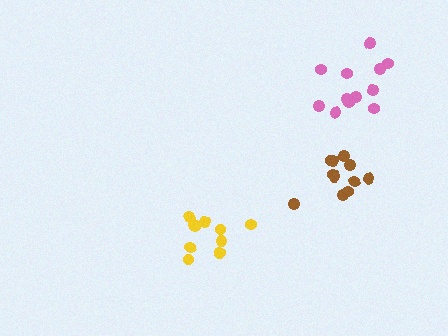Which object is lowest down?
The yellow cluster is bottommost.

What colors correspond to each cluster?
The clusters are colored: yellow, brown, pink.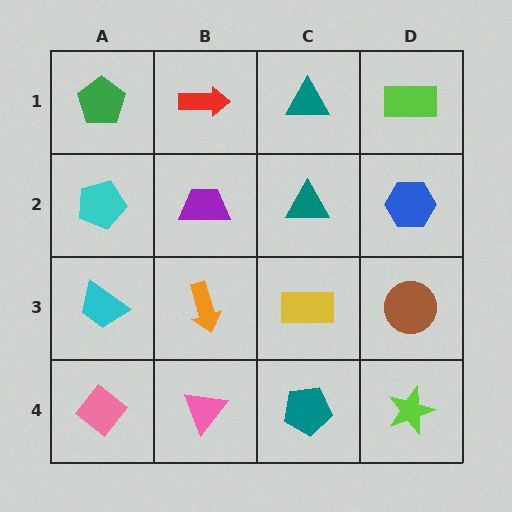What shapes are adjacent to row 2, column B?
A red arrow (row 1, column B), an orange arrow (row 3, column B), a cyan pentagon (row 2, column A), a teal triangle (row 2, column C).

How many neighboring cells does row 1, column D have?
2.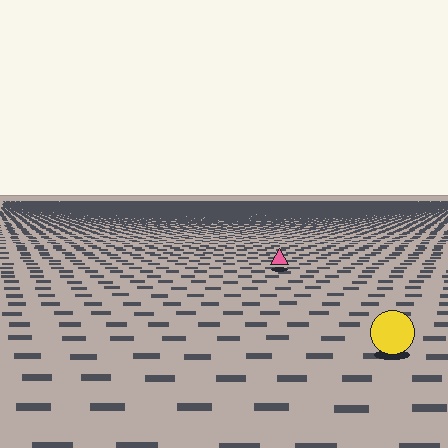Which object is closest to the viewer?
The yellow circle is closest. The texture marks near it are larger and more spread out.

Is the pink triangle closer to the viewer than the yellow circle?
No. The yellow circle is closer — you can tell from the texture gradient: the ground texture is coarser near it.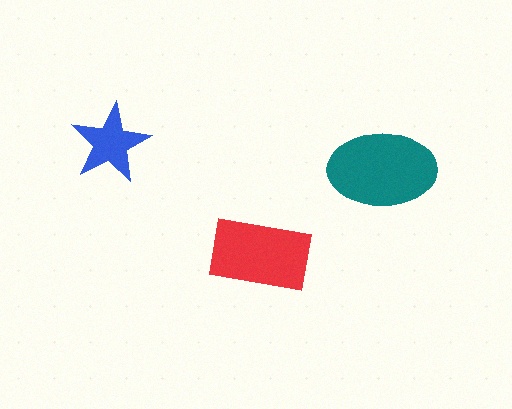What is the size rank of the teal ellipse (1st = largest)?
1st.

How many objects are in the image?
There are 3 objects in the image.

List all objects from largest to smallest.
The teal ellipse, the red rectangle, the blue star.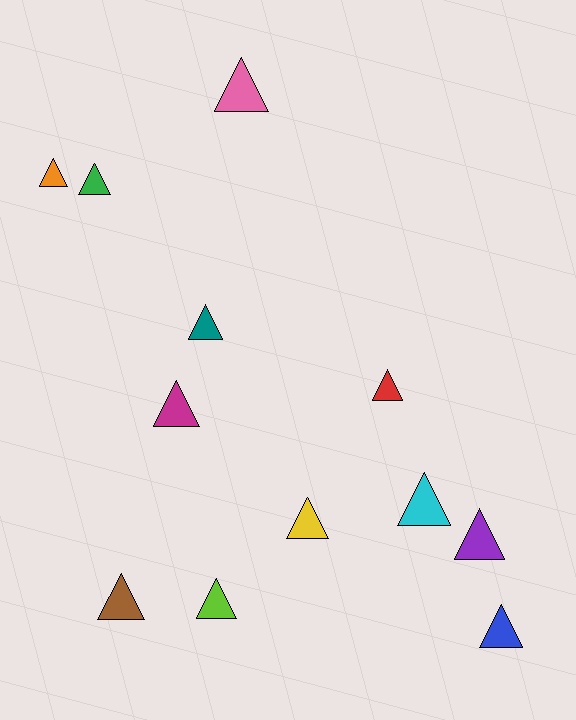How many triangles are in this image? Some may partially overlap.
There are 12 triangles.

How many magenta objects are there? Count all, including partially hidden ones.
There is 1 magenta object.